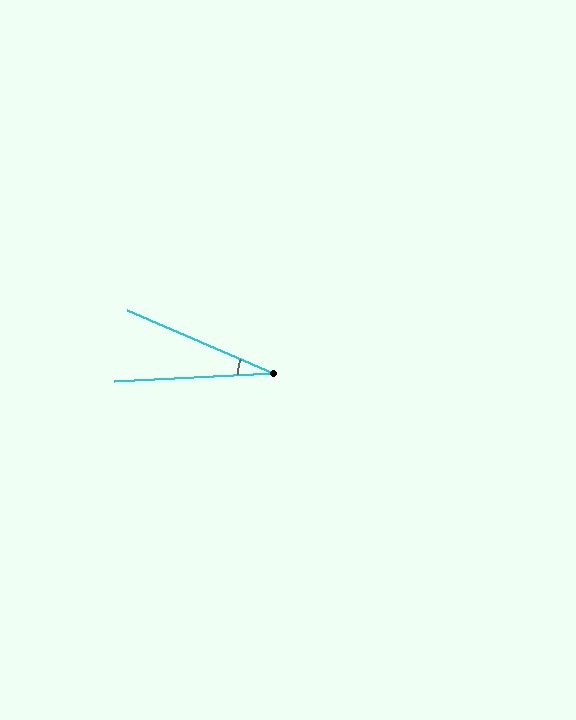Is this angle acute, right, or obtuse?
It is acute.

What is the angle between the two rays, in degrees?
Approximately 26 degrees.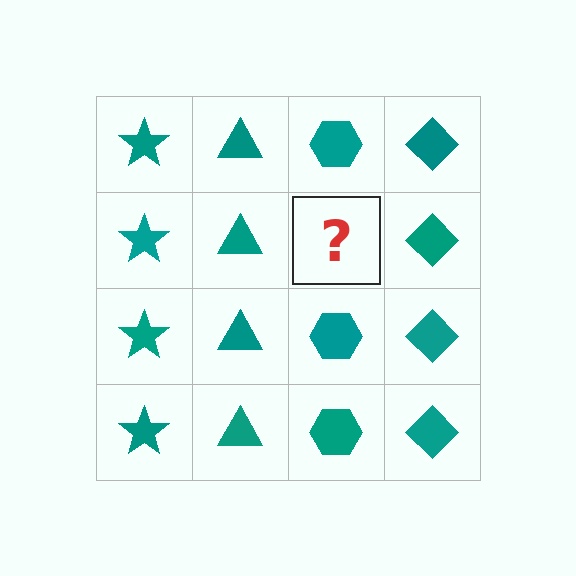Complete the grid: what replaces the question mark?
The question mark should be replaced with a teal hexagon.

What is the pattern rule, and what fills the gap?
The rule is that each column has a consistent shape. The gap should be filled with a teal hexagon.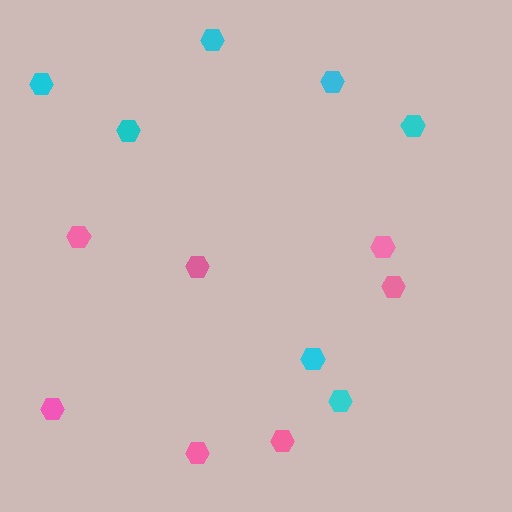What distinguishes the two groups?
There are 2 groups: one group of pink hexagons (7) and one group of cyan hexagons (7).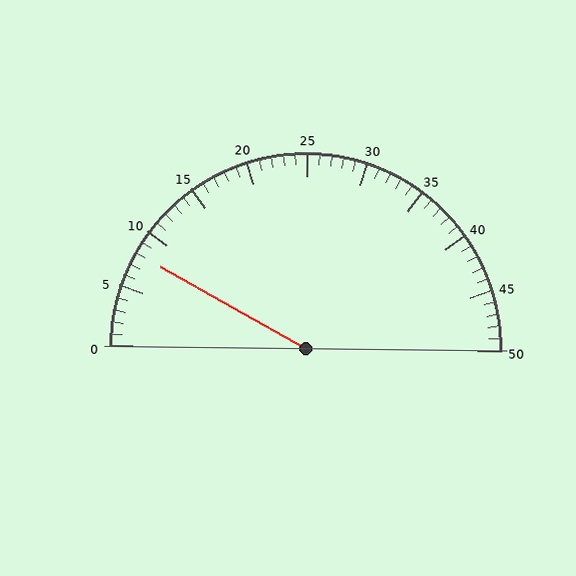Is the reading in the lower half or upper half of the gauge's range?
The reading is in the lower half of the range (0 to 50).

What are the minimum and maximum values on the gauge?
The gauge ranges from 0 to 50.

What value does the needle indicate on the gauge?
The needle indicates approximately 8.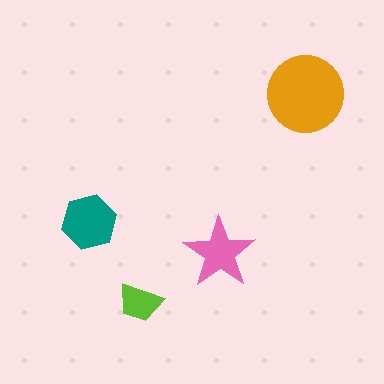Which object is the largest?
The orange circle.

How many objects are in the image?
There are 4 objects in the image.